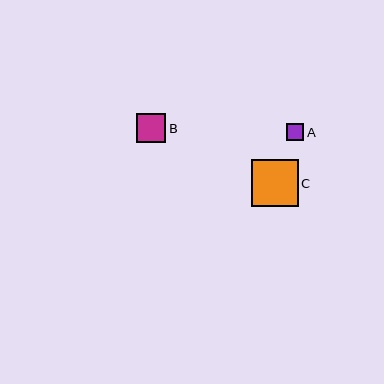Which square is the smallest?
Square A is the smallest with a size of approximately 17 pixels.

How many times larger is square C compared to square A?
Square C is approximately 2.8 times the size of square A.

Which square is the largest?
Square C is the largest with a size of approximately 47 pixels.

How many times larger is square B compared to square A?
Square B is approximately 1.7 times the size of square A.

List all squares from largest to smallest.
From largest to smallest: C, B, A.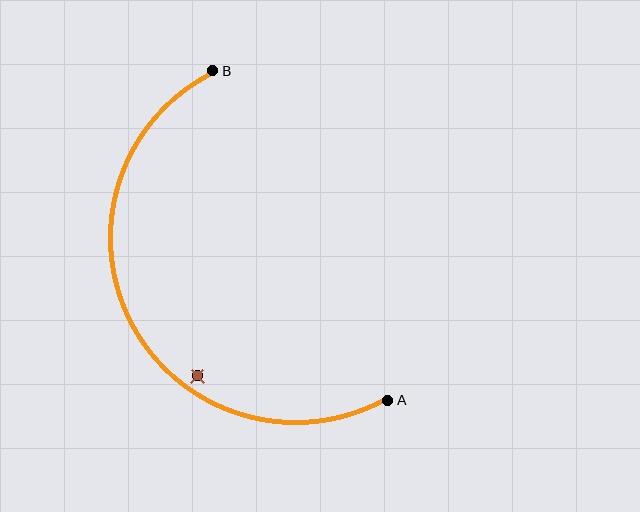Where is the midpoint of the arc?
The arc midpoint is the point on the curve farthest from the straight line joining A and B. It sits to the left of that line.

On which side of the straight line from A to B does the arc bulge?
The arc bulges to the left of the straight line connecting A and B.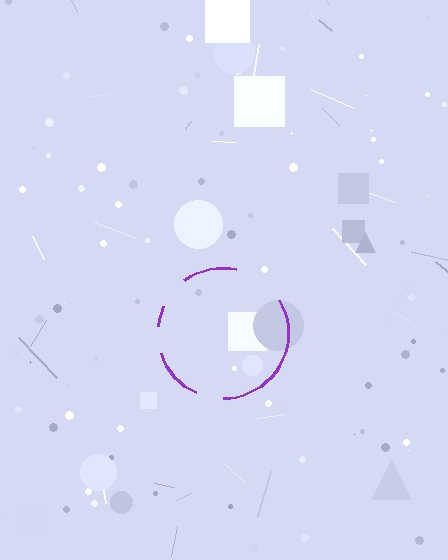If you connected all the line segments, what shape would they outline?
They would outline a circle.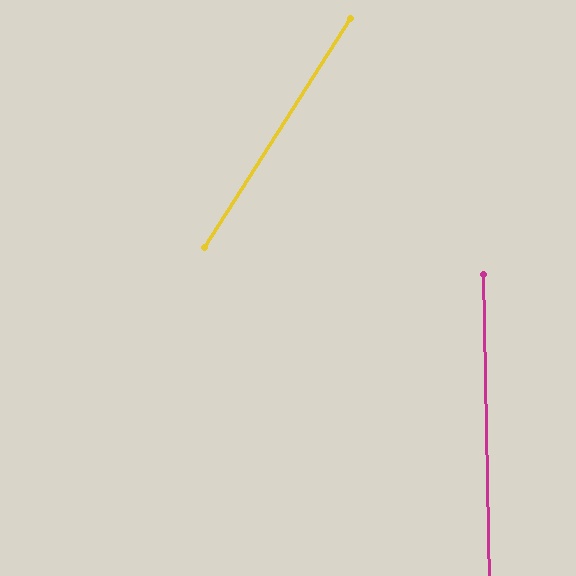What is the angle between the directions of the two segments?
Approximately 34 degrees.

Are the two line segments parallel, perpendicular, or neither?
Neither parallel nor perpendicular — they differ by about 34°.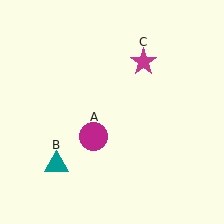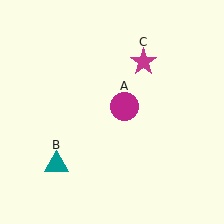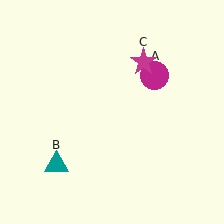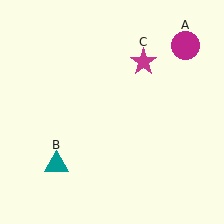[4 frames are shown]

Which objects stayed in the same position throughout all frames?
Teal triangle (object B) and magenta star (object C) remained stationary.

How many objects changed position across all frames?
1 object changed position: magenta circle (object A).